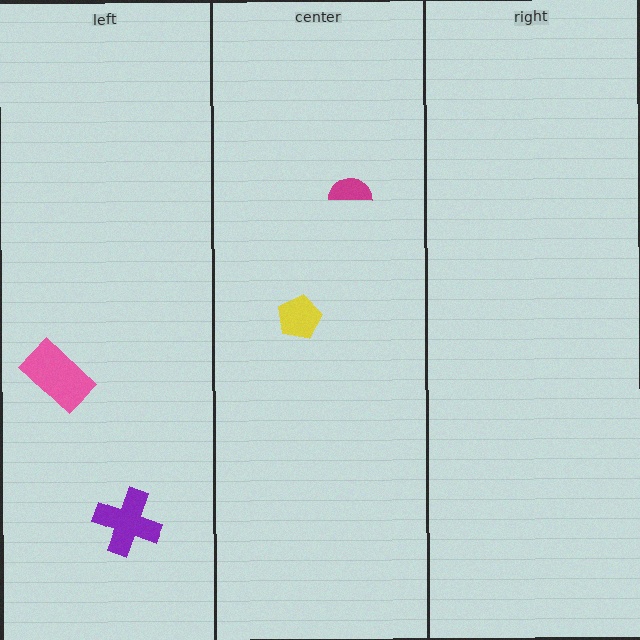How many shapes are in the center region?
2.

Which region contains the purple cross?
The left region.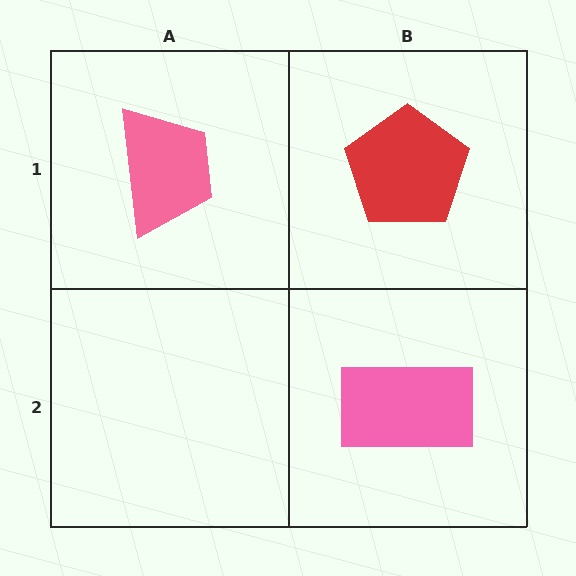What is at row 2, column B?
A pink rectangle.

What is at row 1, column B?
A red pentagon.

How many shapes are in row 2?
1 shape.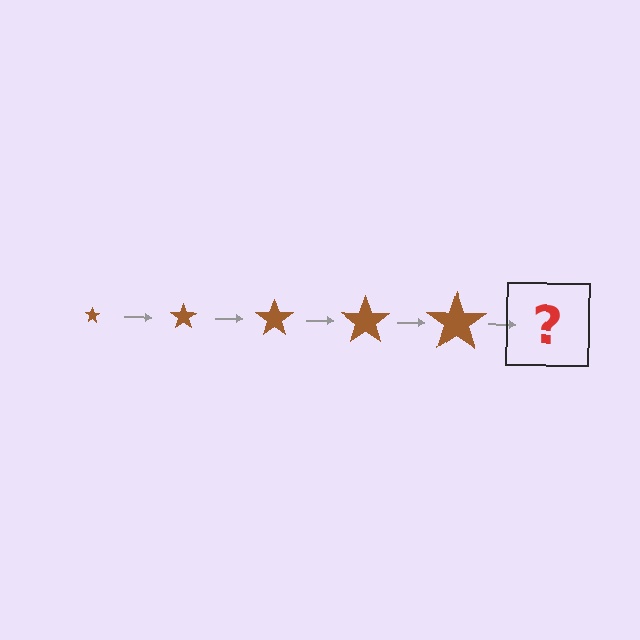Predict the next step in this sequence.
The next step is a brown star, larger than the previous one.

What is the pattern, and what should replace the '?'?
The pattern is that the star gets progressively larger each step. The '?' should be a brown star, larger than the previous one.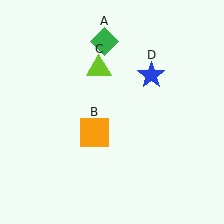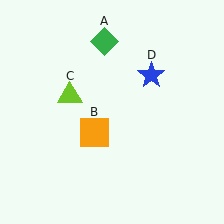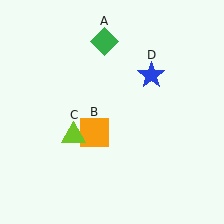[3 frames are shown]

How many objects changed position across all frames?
1 object changed position: lime triangle (object C).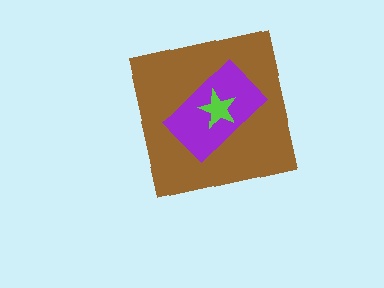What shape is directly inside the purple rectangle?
The lime star.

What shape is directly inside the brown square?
The purple rectangle.